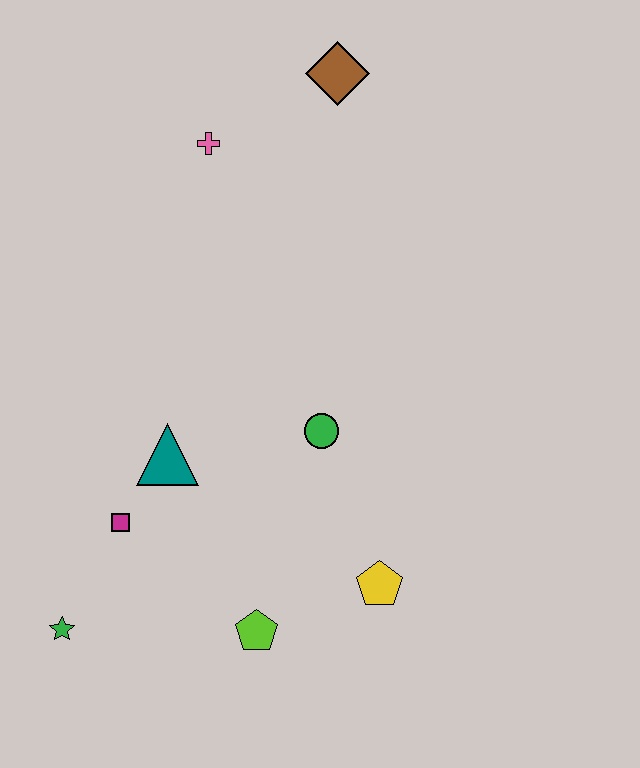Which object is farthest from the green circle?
The brown diamond is farthest from the green circle.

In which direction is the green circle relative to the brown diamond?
The green circle is below the brown diamond.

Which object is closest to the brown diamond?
The pink cross is closest to the brown diamond.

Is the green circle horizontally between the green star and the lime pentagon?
No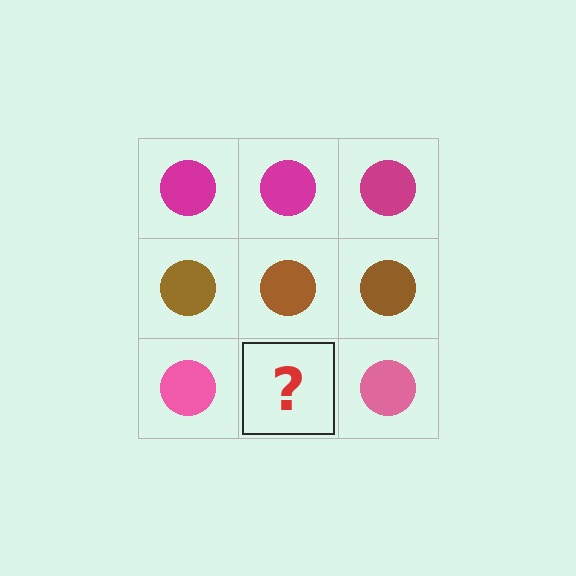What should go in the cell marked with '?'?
The missing cell should contain a pink circle.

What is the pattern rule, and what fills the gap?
The rule is that each row has a consistent color. The gap should be filled with a pink circle.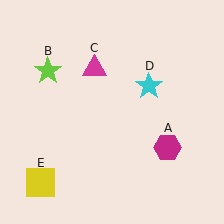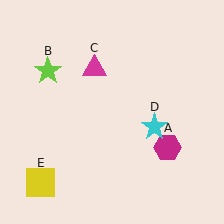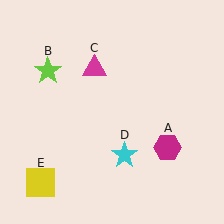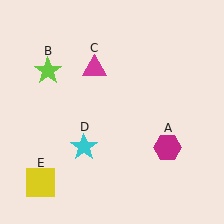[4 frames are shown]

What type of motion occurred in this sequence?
The cyan star (object D) rotated clockwise around the center of the scene.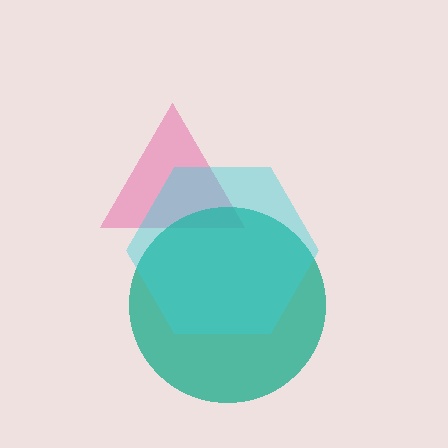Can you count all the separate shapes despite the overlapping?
Yes, there are 3 separate shapes.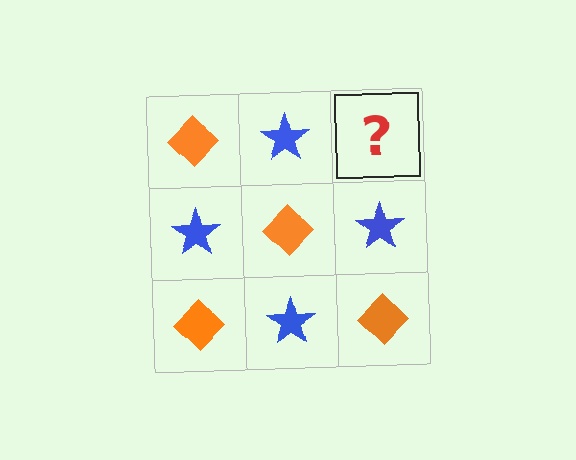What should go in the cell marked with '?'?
The missing cell should contain an orange diamond.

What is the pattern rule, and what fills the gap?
The rule is that it alternates orange diamond and blue star in a checkerboard pattern. The gap should be filled with an orange diamond.